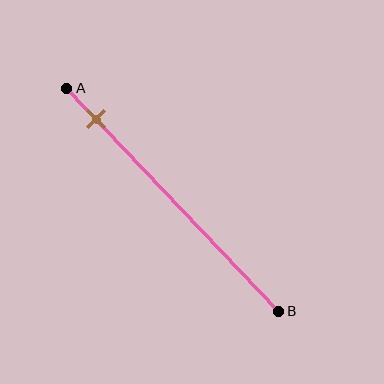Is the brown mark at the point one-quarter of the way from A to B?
No, the mark is at about 15% from A, not at the 25% one-quarter point.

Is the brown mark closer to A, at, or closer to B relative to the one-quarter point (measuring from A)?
The brown mark is closer to point A than the one-quarter point of segment AB.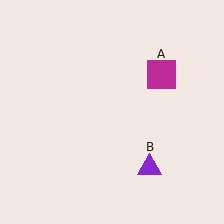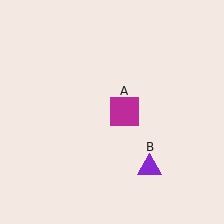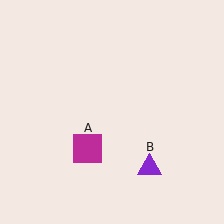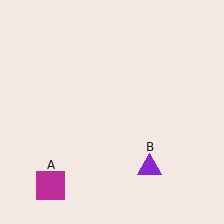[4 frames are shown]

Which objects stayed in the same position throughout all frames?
Purple triangle (object B) remained stationary.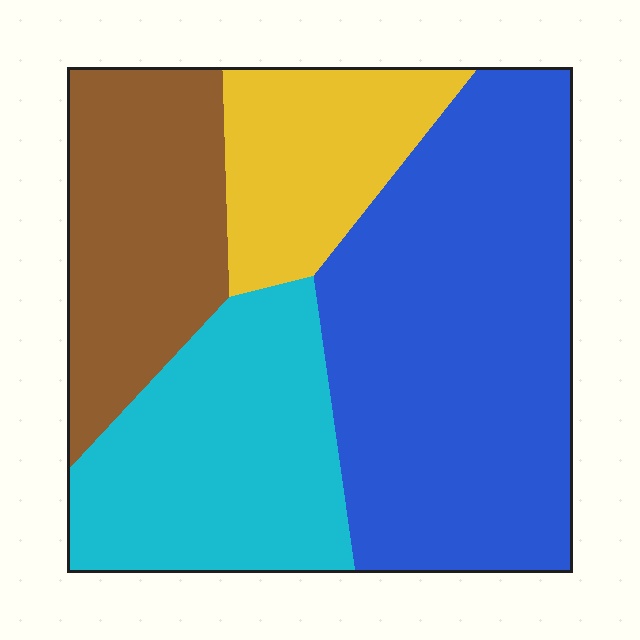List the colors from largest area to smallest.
From largest to smallest: blue, cyan, brown, yellow.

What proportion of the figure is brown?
Brown takes up about one fifth (1/5) of the figure.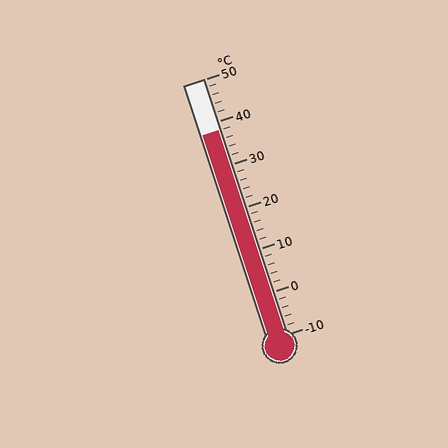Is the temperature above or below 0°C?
The temperature is above 0°C.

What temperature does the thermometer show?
The thermometer shows approximately 38°C.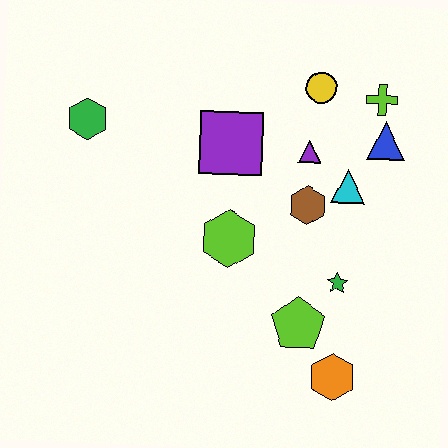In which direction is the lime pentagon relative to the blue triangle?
The lime pentagon is below the blue triangle.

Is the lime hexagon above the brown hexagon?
No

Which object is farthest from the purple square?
The orange hexagon is farthest from the purple square.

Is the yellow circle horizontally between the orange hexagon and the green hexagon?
Yes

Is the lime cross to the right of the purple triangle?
Yes